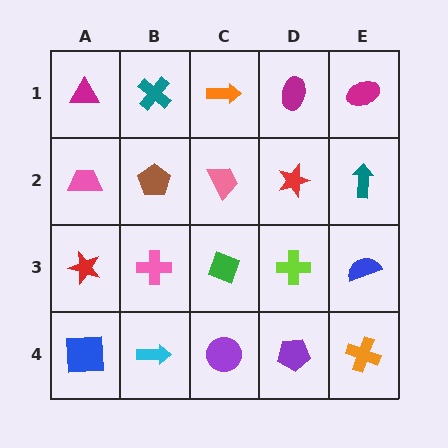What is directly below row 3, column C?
A purple circle.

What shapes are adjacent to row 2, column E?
A magenta ellipse (row 1, column E), a blue semicircle (row 3, column E), a red star (row 2, column D).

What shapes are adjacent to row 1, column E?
A teal arrow (row 2, column E), a magenta ellipse (row 1, column D).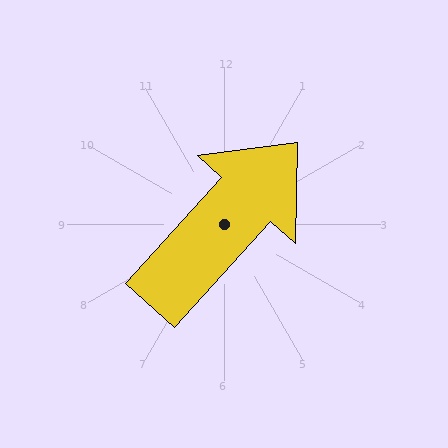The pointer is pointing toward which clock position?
Roughly 1 o'clock.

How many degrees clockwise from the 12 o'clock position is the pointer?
Approximately 42 degrees.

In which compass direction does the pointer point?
Northeast.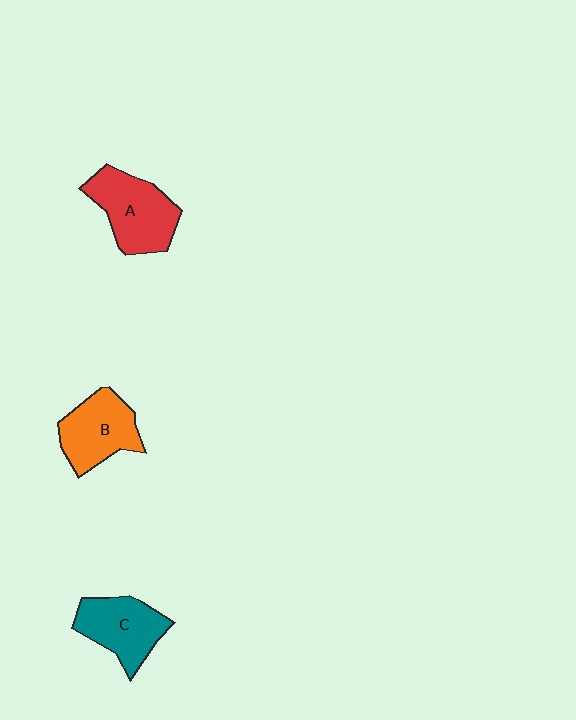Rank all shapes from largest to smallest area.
From largest to smallest: A (red), B (orange), C (teal).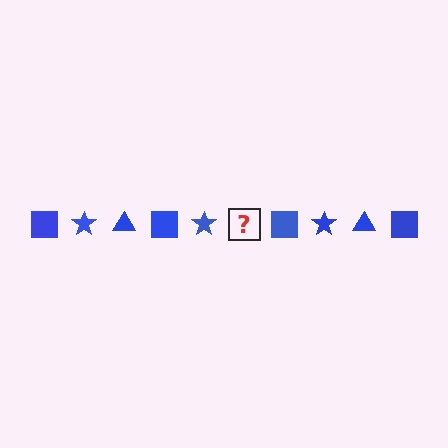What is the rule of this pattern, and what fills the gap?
The rule is that the pattern cycles through square, star, triangle shapes in blue. The gap should be filled with a blue triangle.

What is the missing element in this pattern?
The missing element is a blue triangle.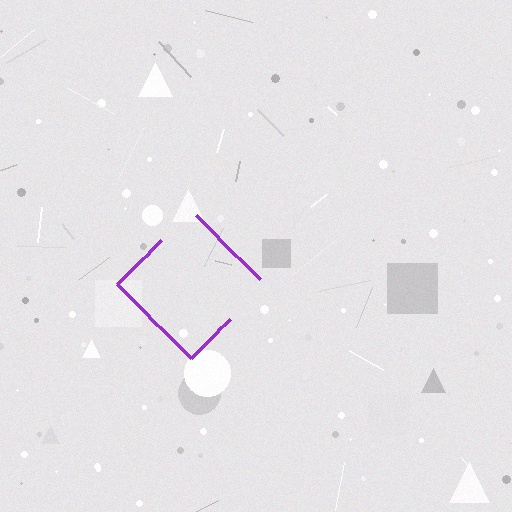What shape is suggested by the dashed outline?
The dashed outline suggests a diamond.